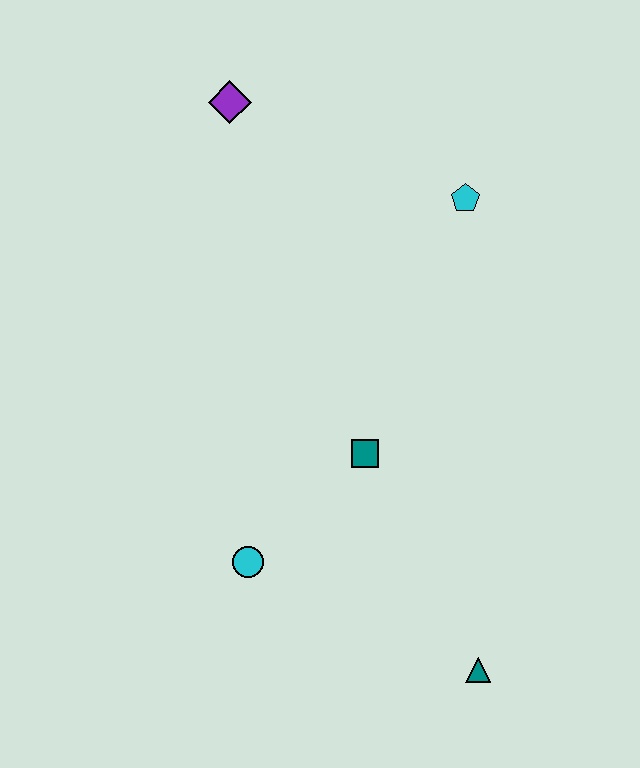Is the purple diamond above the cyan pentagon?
Yes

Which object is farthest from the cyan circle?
The purple diamond is farthest from the cyan circle.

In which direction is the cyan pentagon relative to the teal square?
The cyan pentagon is above the teal square.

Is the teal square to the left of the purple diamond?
No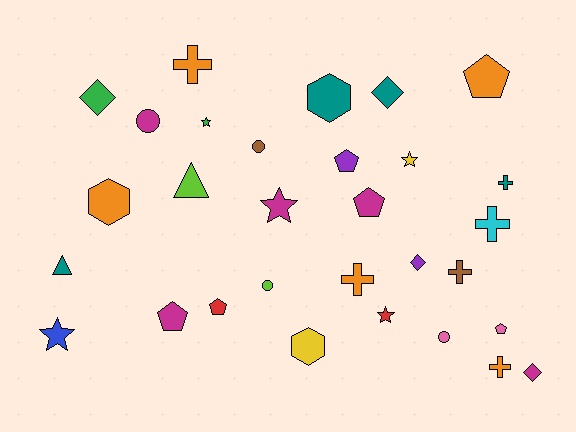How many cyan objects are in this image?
There is 1 cyan object.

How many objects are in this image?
There are 30 objects.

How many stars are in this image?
There are 5 stars.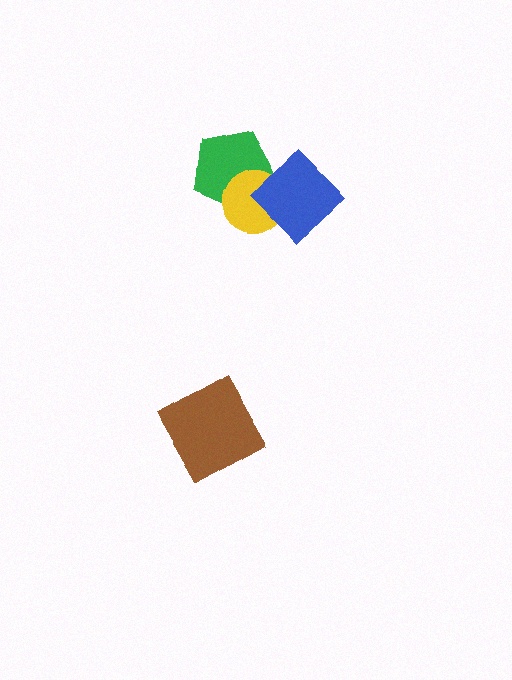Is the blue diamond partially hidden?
No, no other shape covers it.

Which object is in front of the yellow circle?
The blue diamond is in front of the yellow circle.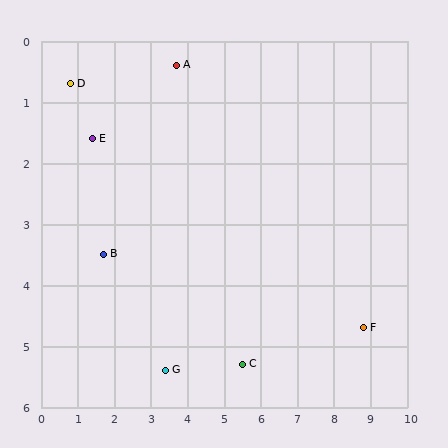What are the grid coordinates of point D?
Point D is at approximately (0.8, 0.7).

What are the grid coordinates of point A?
Point A is at approximately (3.7, 0.4).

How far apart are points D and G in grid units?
Points D and G are about 5.4 grid units apart.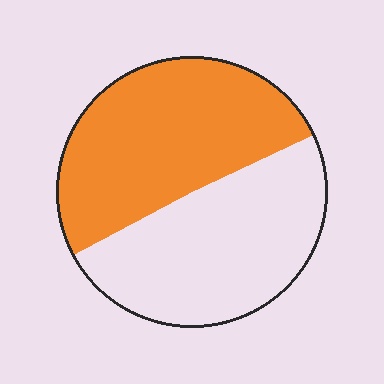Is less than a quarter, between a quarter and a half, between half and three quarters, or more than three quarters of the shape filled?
Between half and three quarters.